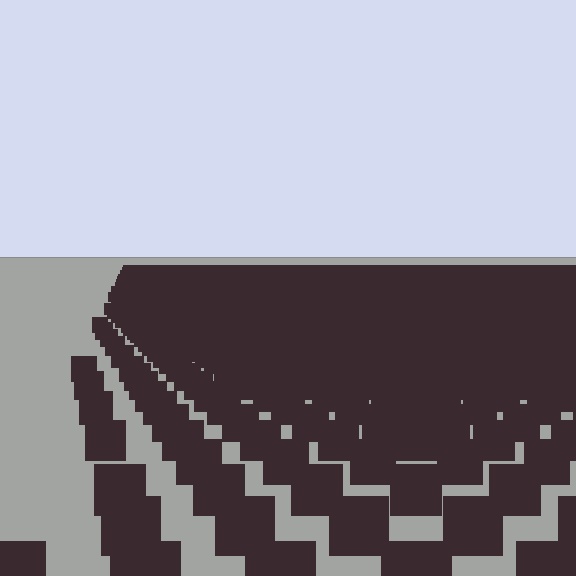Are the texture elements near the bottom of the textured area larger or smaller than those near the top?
Larger. Near the bottom, elements are closer to the viewer and appear at a bigger on-screen size.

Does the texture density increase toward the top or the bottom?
Density increases toward the top.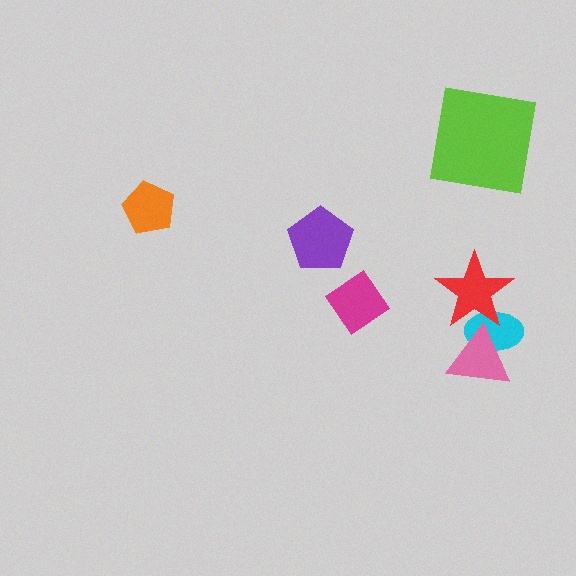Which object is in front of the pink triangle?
The red star is in front of the pink triangle.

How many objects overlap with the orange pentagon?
0 objects overlap with the orange pentagon.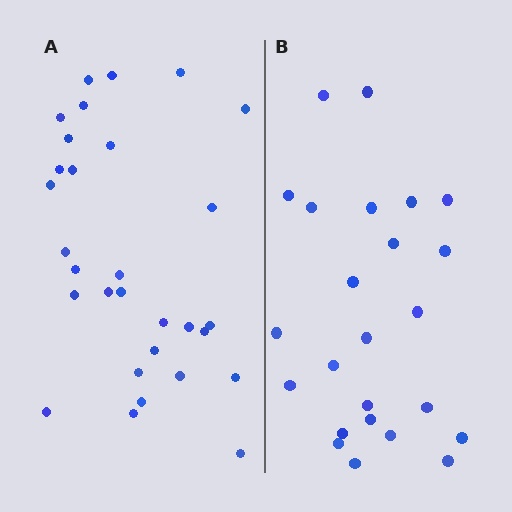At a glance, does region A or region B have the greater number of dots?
Region A (the left region) has more dots.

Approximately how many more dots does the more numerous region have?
Region A has about 6 more dots than region B.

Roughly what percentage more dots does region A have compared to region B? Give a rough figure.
About 25% more.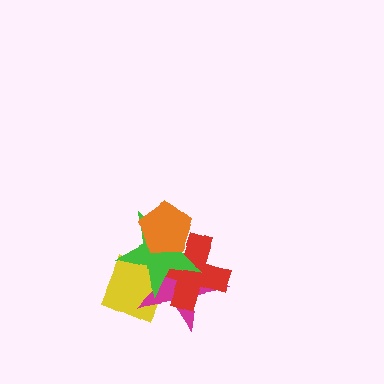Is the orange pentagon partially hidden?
No, no other shape covers it.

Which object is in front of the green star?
The orange pentagon is in front of the green star.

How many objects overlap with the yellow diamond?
3 objects overlap with the yellow diamond.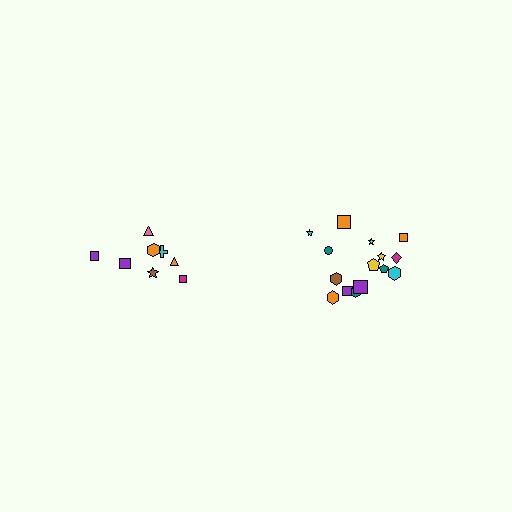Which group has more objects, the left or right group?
The right group.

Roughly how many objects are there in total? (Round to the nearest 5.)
Roughly 25 objects in total.